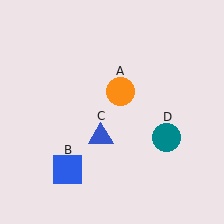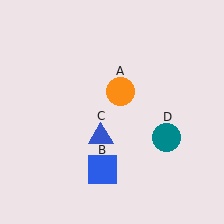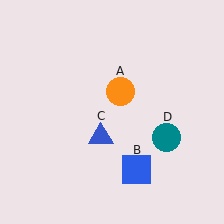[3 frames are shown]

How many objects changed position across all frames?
1 object changed position: blue square (object B).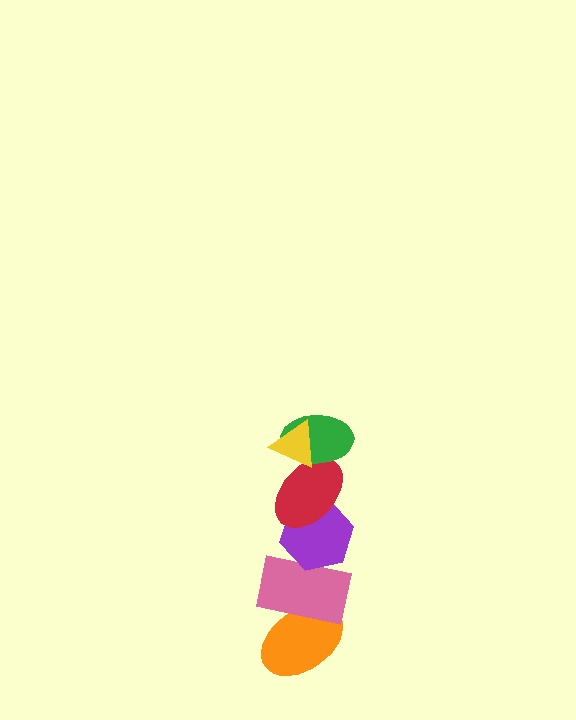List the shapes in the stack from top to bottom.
From top to bottom: the yellow triangle, the green ellipse, the red ellipse, the purple hexagon, the pink rectangle, the orange ellipse.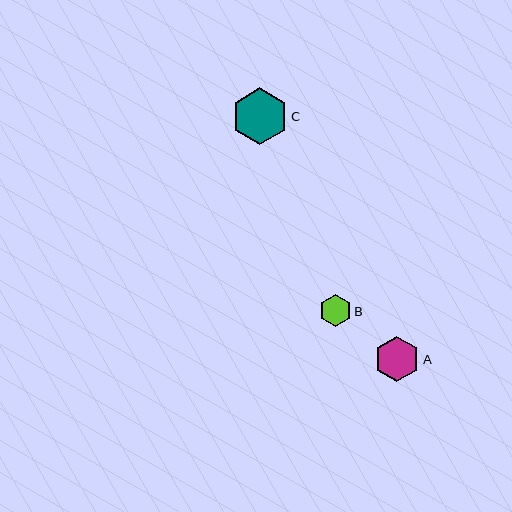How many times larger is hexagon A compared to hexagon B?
Hexagon A is approximately 1.4 times the size of hexagon B.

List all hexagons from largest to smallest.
From largest to smallest: C, A, B.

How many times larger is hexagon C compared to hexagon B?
Hexagon C is approximately 1.8 times the size of hexagon B.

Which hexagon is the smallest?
Hexagon B is the smallest with a size of approximately 32 pixels.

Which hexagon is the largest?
Hexagon C is the largest with a size of approximately 57 pixels.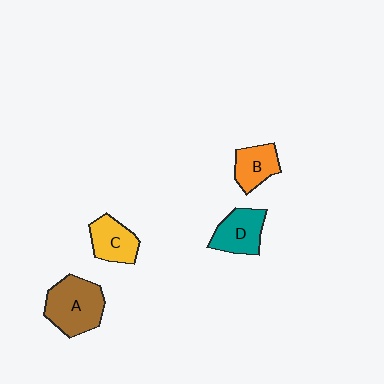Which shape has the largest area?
Shape A (brown).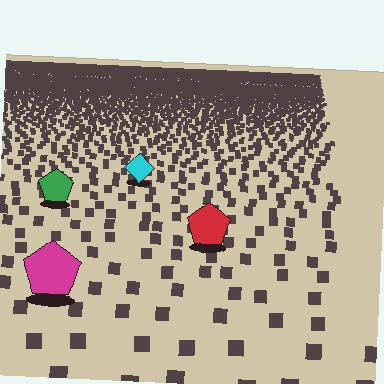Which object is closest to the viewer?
The magenta pentagon is closest. The texture marks near it are larger and more spread out.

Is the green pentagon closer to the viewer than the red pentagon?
No. The red pentagon is closer — you can tell from the texture gradient: the ground texture is coarser near it.